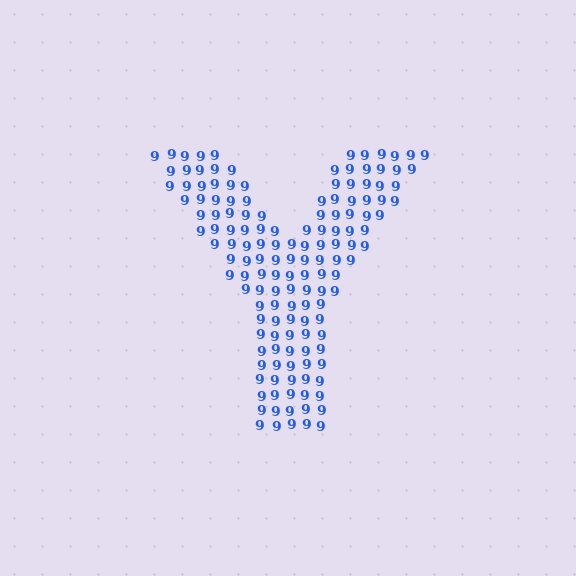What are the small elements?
The small elements are digit 9's.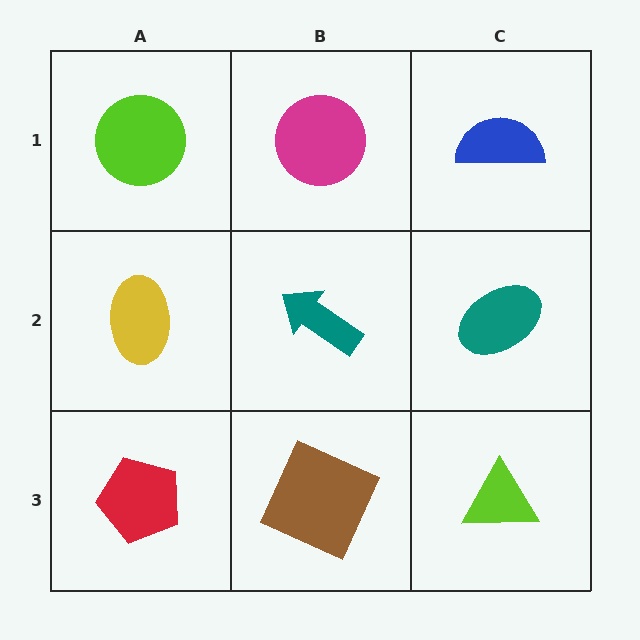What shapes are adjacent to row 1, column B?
A teal arrow (row 2, column B), a lime circle (row 1, column A), a blue semicircle (row 1, column C).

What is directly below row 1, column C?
A teal ellipse.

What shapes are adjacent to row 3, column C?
A teal ellipse (row 2, column C), a brown square (row 3, column B).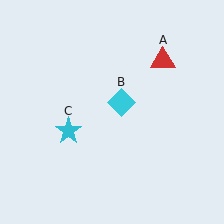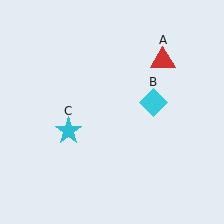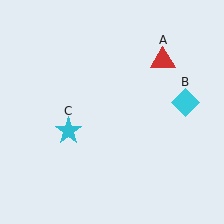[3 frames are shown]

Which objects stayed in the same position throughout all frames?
Red triangle (object A) and cyan star (object C) remained stationary.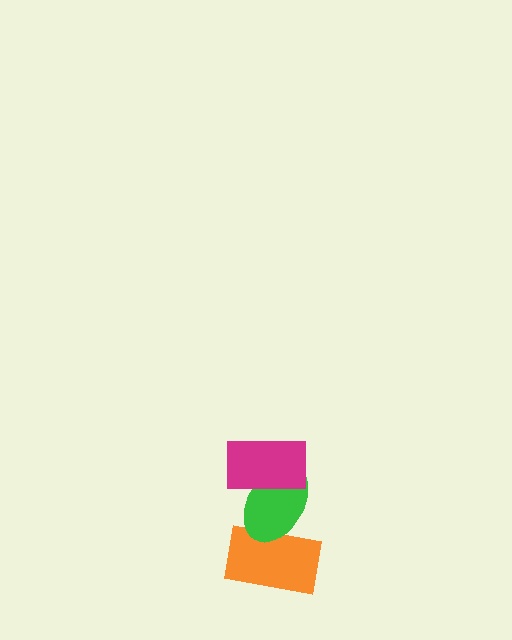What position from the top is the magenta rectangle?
The magenta rectangle is 1st from the top.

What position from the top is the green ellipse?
The green ellipse is 2nd from the top.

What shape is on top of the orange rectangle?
The green ellipse is on top of the orange rectangle.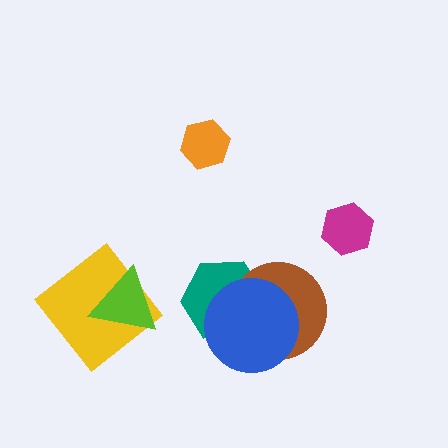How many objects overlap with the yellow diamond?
1 object overlaps with the yellow diamond.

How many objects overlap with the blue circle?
2 objects overlap with the blue circle.